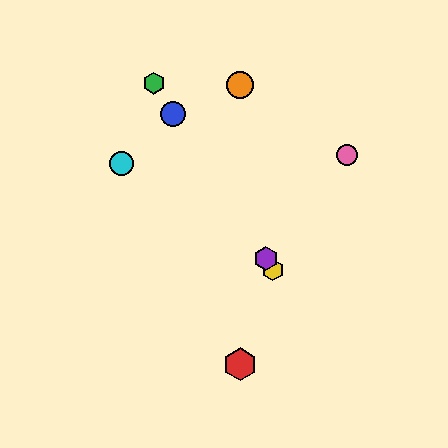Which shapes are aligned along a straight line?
The blue circle, the green hexagon, the yellow hexagon, the purple hexagon are aligned along a straight line.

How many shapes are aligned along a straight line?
4 shapes (the blue circle, the green hexagon, the yellow hexagon, the purple hexagon) are aligned along a straight line.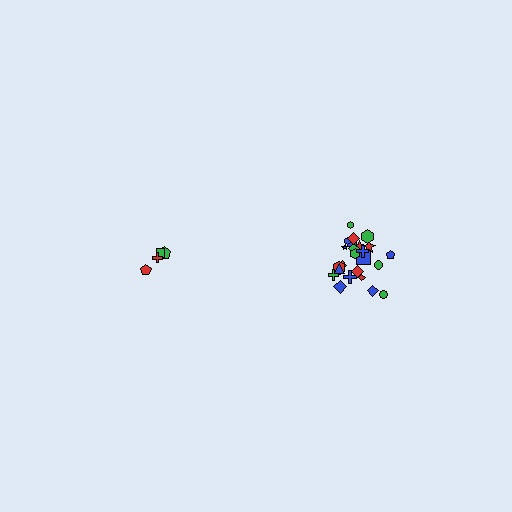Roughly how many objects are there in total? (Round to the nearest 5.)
Roughly 30 objects in total.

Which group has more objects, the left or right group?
The right group.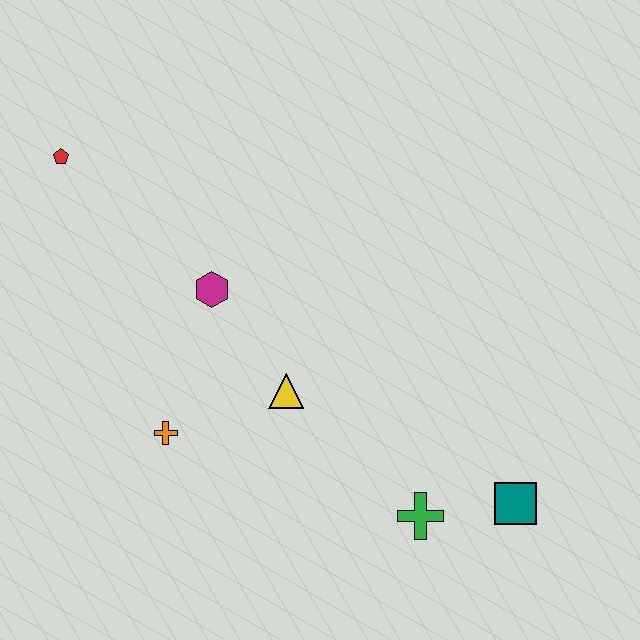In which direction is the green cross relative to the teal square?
The green cross is to the left of the teal square.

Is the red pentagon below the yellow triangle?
No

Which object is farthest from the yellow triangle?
The red pentagon is farthest from the yellow triangle.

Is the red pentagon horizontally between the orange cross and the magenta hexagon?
No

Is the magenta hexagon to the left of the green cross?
Yes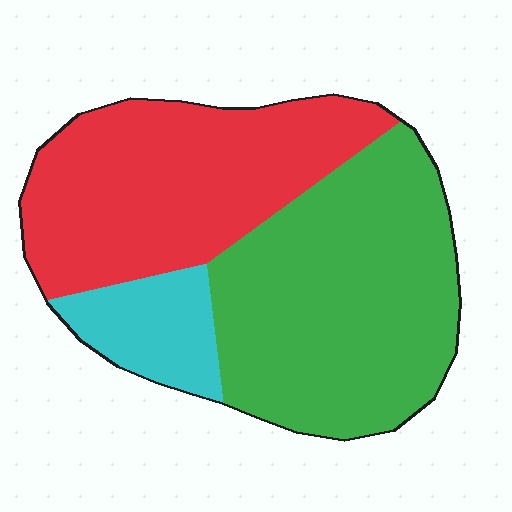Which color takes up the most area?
Green, at roughly 50%.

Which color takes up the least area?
Cyan, at roughly 10%.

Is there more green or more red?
Green.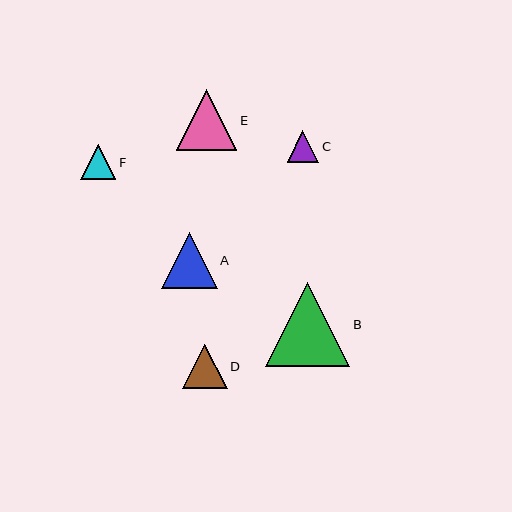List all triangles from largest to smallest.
From largest to smallest: B, E, A, D, F, C.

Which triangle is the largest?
Triangle B is the largest with a size of approximately 84 pixels.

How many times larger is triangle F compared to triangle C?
Triangle F is approximately 1.1 times the size of triangle C.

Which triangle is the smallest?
Triangle C is the smallest with a size of approximately 31 pixels.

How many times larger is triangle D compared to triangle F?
Triangle D is approximately 1.3 times the size of triangle F.